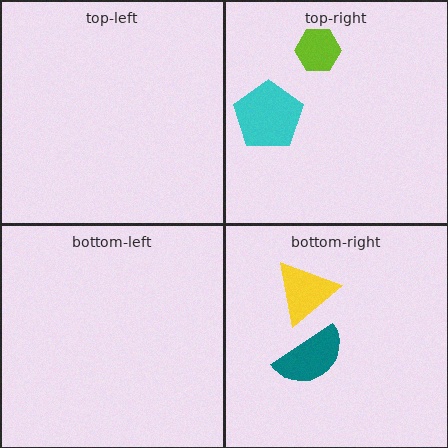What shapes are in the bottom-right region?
The teal semicircle, the yellow triangle.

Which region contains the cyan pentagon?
The top-right region.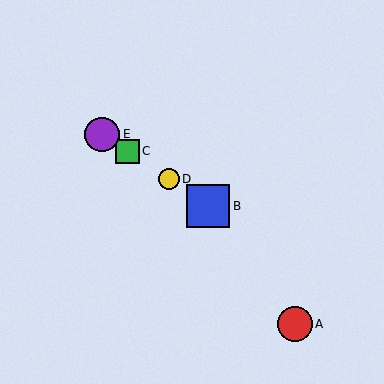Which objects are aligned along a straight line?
Objects B, C, D, E are aligned along a straight line.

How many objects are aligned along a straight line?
4 objects (B, C, D, E) are aligned along a straight line.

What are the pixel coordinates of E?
Object E is at (102, 134).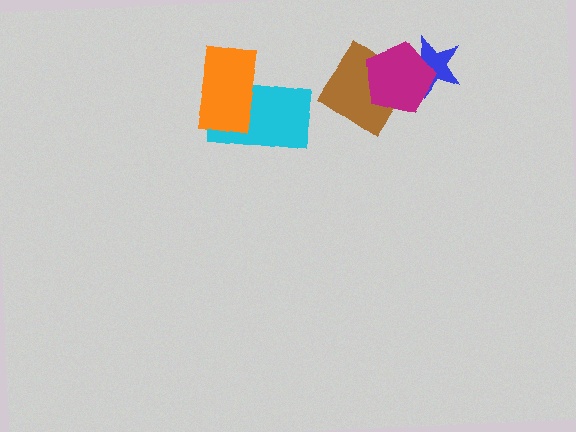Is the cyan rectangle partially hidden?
Yes, it is partially covered by another shape.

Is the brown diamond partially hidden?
Yes, it is partially covered by another shape.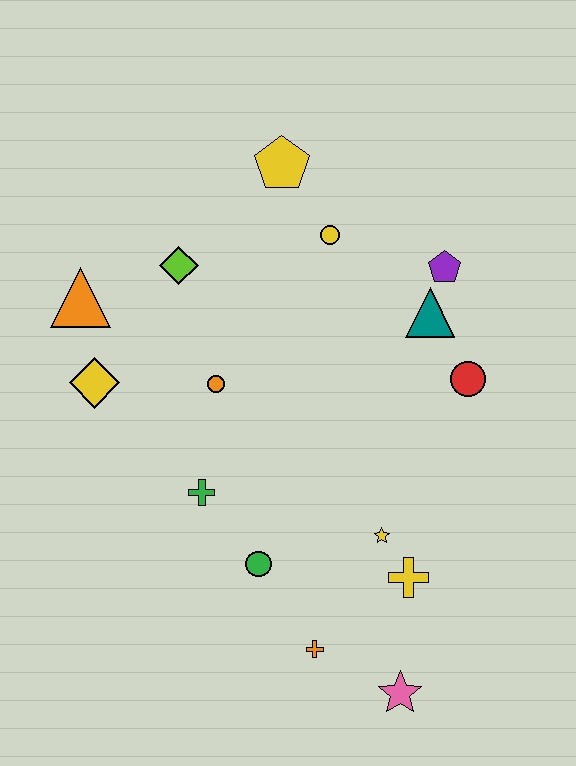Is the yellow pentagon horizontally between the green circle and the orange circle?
No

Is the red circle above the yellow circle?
No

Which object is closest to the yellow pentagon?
The yellow circle is closest to the yellow pentagon.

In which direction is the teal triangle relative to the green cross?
The teal triangle is to the right of the green cross.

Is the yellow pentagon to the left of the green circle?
No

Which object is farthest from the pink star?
The yellow pentagon is farthest from the pink star.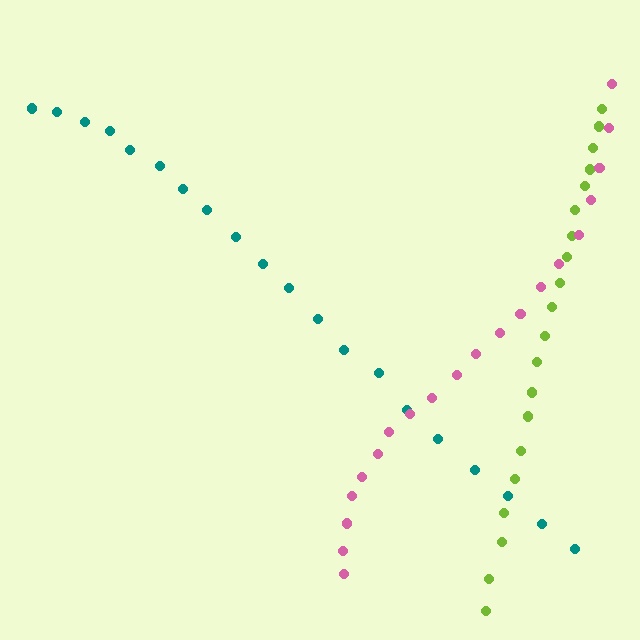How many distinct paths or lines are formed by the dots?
There are 3 distinct paths.